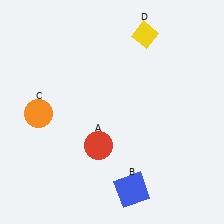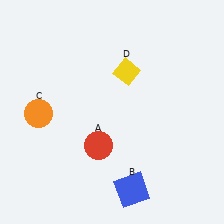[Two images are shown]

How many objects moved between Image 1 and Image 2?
1 object moved between the two images.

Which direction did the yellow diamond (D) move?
The yellow diamond (D) moved down.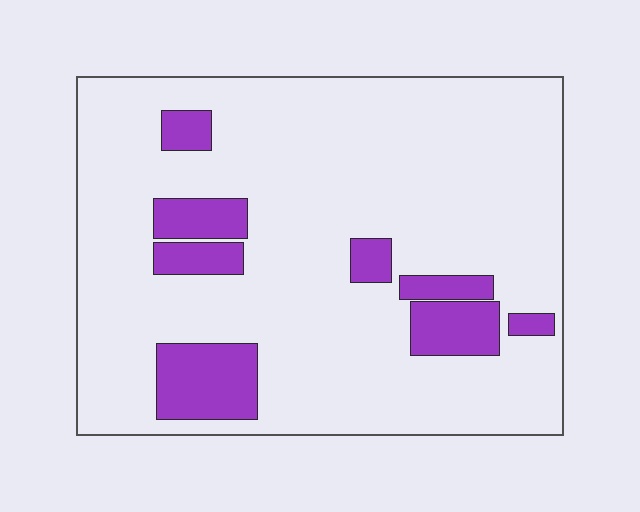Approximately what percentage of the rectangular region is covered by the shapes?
Approximately 15%.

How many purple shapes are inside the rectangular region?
8.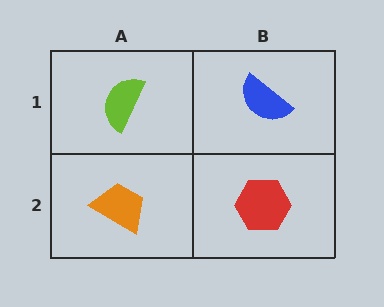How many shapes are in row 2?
2 shapes.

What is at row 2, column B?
A red hexagon.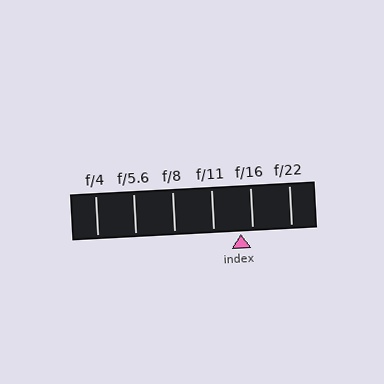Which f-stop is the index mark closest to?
The index mark is closest to f/16.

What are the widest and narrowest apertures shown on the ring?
The widest aperture shown is f/4 and the narrowest is f/22.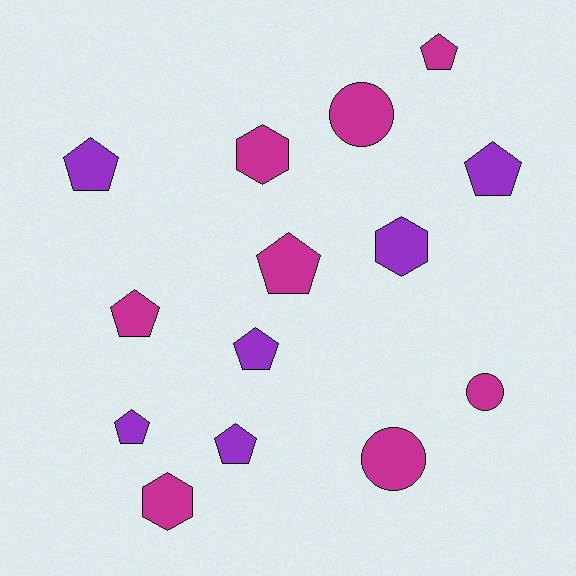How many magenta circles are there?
There are 3 magenta circles.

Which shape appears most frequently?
Pentagon, with 8 objects.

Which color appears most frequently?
Magenta, with 8 objects.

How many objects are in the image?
There are 14 objects.